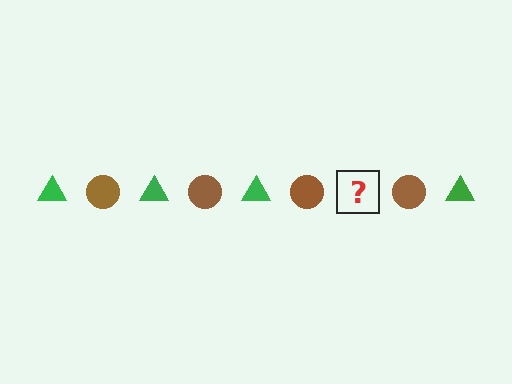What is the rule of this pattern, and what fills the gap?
The rule is that the pattern alternates between green triangle and brown circle. The gap should be filled with a green triangle.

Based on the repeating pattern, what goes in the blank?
The blank should be a green triangle.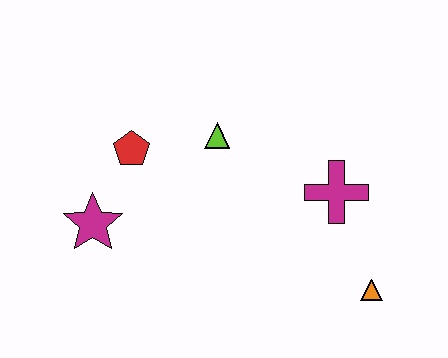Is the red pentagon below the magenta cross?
No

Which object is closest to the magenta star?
The red pentagon is closest to the magenta star.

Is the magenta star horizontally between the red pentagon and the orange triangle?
No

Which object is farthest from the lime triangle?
The orange triangle is farthest from the lime triangle.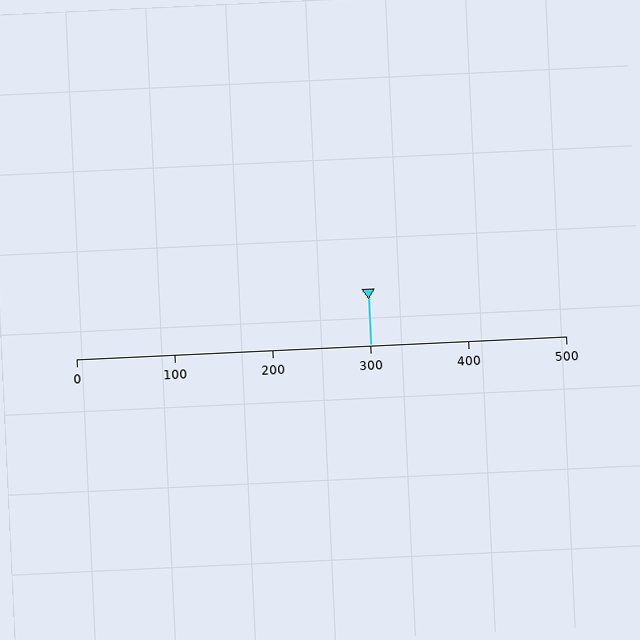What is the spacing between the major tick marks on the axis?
The major ticks are spaced 100 apart.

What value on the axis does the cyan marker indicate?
The marker indicates approximately 300.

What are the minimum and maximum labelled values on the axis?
The axis runs from 0 to 500.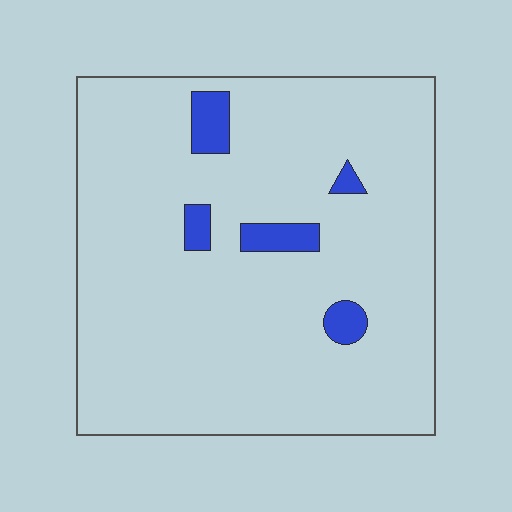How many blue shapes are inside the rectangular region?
5.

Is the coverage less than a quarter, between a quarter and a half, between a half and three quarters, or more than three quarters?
Less than a quarter.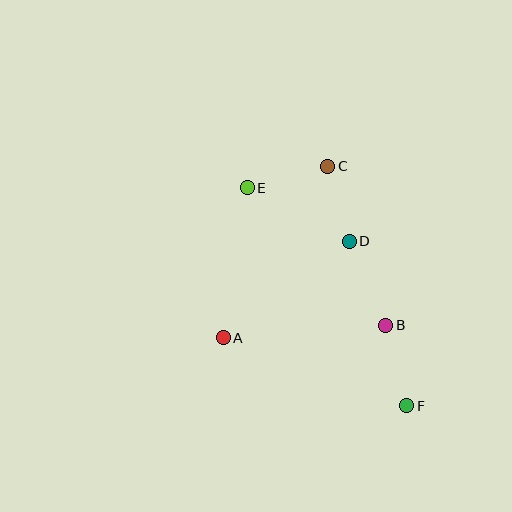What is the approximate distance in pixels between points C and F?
The distance between C and F is approximately 252 pixels.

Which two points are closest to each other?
Points C and D are closest to each other.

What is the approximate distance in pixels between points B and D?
The distance between B and D is approximately 92 pixels.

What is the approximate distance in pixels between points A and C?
The distance between A and C is approximately 201 pixels.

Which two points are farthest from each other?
Points E and F are farthest from each other.